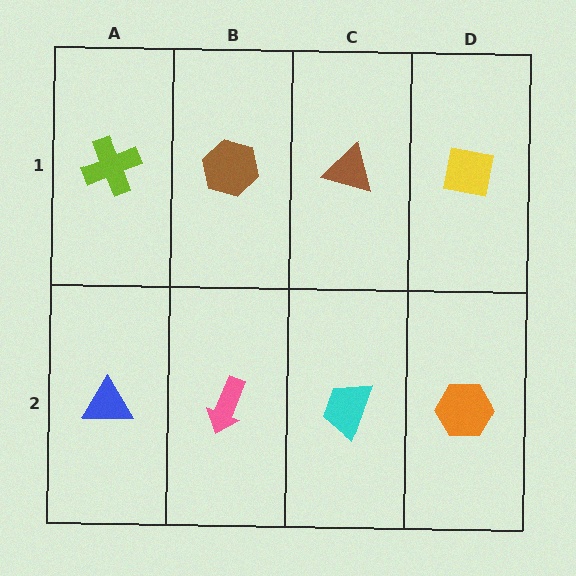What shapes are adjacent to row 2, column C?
A brown triangle (row 1, column C), a pink arrow (row 2, column B), an orange hexagon (row 2, column D).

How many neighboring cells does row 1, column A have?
2.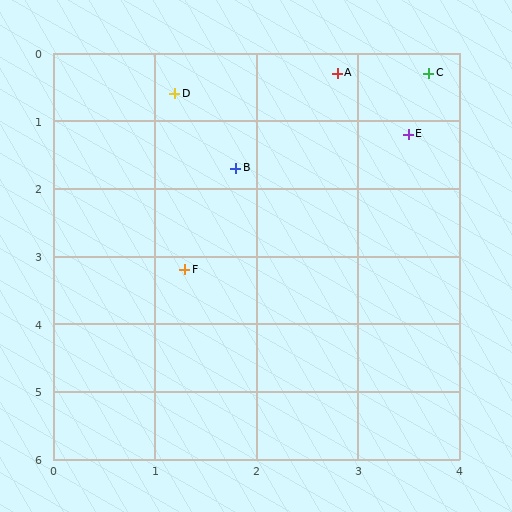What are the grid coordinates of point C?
Point C is at approximately (3.7, 0.3).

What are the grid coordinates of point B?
Point B is at approximately (1.8, 1.7).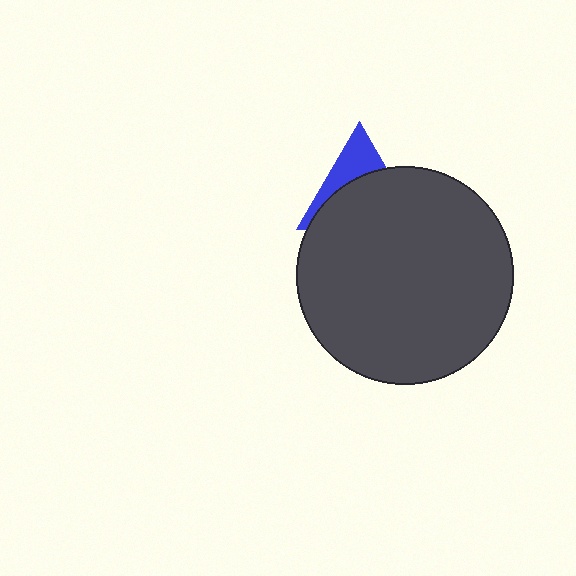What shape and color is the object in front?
The object in front is a dark gray circle.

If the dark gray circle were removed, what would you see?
You would see the complete blue triangle.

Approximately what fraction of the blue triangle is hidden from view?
Roughly 65% of the blue triangle is hidden behind the dark gray circle.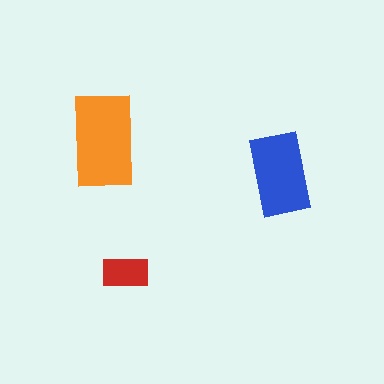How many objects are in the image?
There are 3 objects in the image.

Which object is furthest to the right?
The blue rectangle is rightmost.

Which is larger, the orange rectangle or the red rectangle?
The orange one.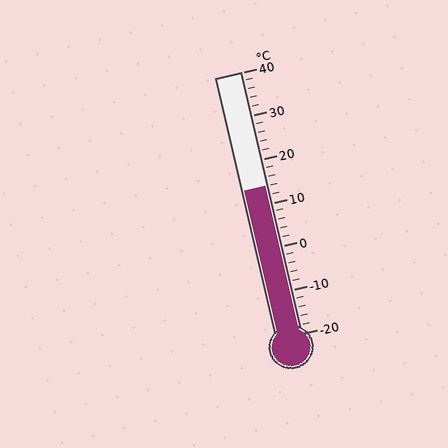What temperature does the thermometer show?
The thermometer shows approximately 14°C.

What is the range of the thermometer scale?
The thermometer scale ranges from -20°C to 40°C.